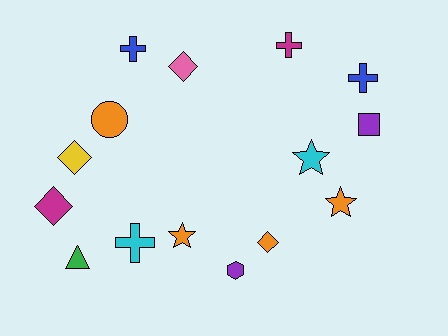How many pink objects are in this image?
There is 1 pink object.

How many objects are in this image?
There are 15 objects.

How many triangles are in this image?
There is 1 triangle.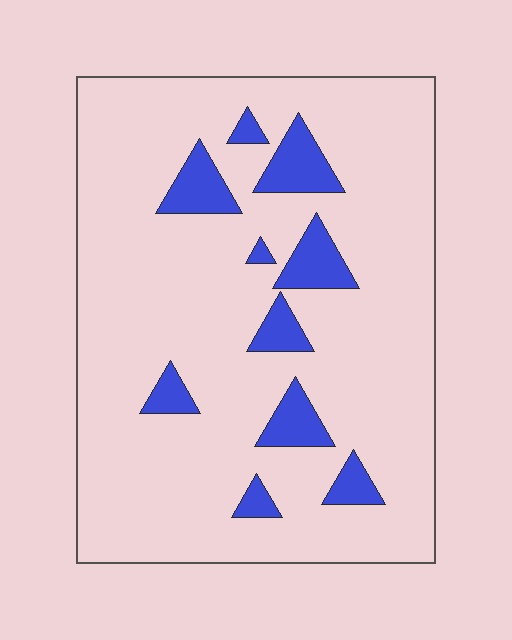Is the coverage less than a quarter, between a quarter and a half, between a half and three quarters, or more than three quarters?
Less than a quarter.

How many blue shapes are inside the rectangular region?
10.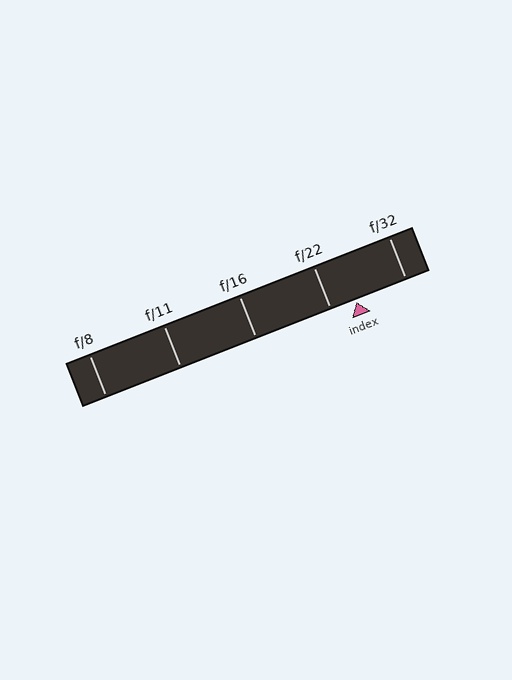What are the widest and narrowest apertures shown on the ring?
The widest aperture shown is f/8 and the narrowest is f/32.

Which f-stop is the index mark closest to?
The index mark is closest to f/22.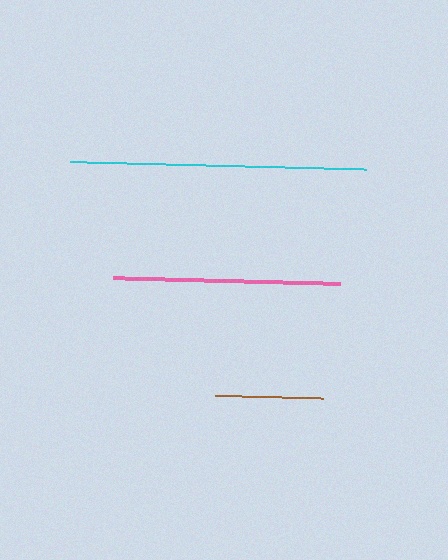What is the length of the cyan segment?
The cyan segment is approximately 297 pixels long.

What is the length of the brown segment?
The brown segment is approximately 109 pixels long.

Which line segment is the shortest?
The brown line is the shortest at approximately 109 pixels.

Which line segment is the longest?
The cyan line is the longest at approximately 297 pixels.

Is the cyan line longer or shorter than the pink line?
The cyan line is longer than the pink line.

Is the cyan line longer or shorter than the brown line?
The cyan line is longer than the brown line.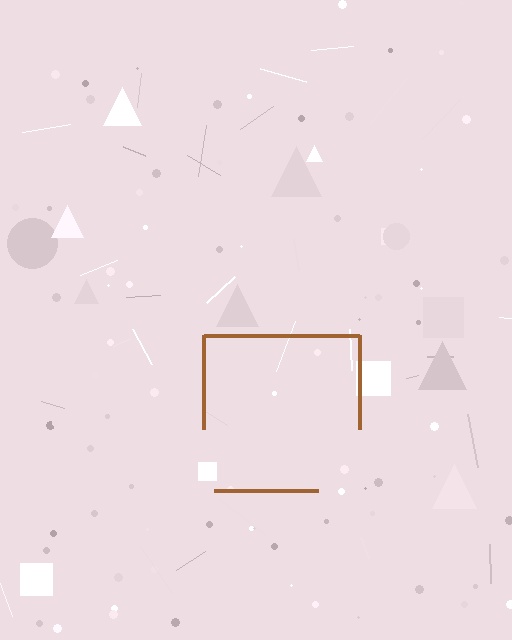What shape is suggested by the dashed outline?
The dashed outline suggests a square.